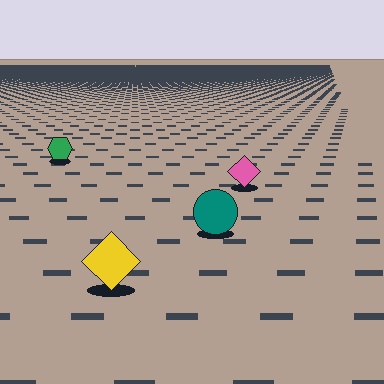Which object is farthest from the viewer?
The green hexagon is farthest from the viewer. It appears smaller and the ground texture around it is denser.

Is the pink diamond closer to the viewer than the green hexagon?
Yes. The pink diamond is closer — you can tell from the texture gradient: the ground texture is coarser near it.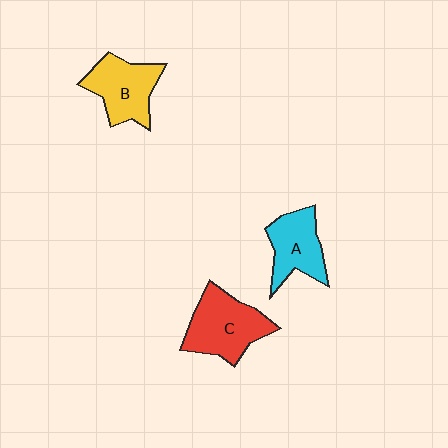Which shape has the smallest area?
Shape A (cyan).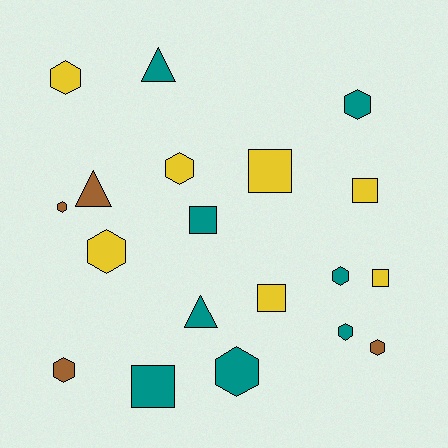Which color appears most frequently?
Teal, with 8 objects.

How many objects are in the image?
There are 19 objects.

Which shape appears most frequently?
Hexagon, with 10 objects.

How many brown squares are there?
There are no brown squares.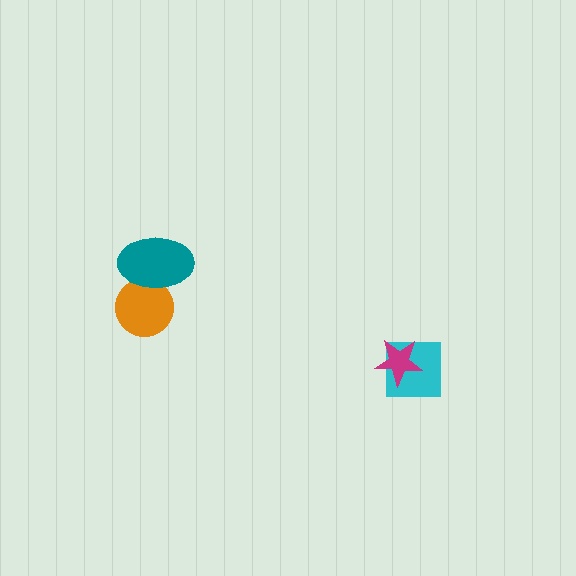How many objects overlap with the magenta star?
1 object overlaps with the magenta star.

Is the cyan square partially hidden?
Yes, it is partially covered by another shape.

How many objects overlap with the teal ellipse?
1 object overlaps with the teal ellipse.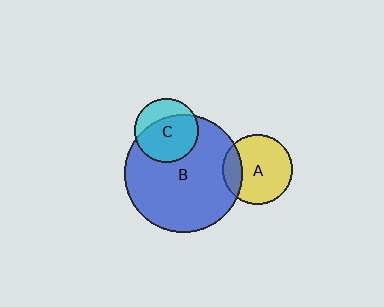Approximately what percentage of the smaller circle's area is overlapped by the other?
Approximately 70%.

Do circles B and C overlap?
Yes.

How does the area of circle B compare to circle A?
Approximately 2.8 times.